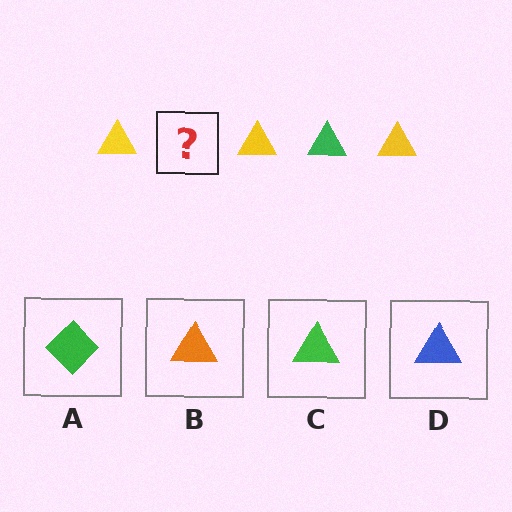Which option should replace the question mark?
Option C.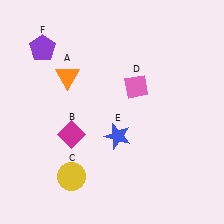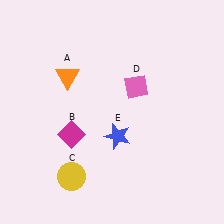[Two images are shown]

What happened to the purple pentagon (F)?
The purple pentagon (F) was removed in Image 2. It was in the top-left area of Image 1.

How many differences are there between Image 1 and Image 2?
There is 1 difference between the two images.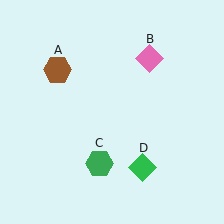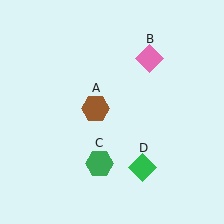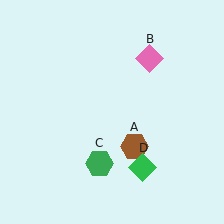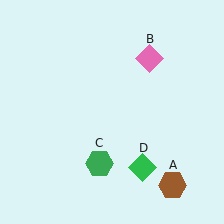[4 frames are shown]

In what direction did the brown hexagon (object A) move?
The brown hexagon (object A) moved down and to the right.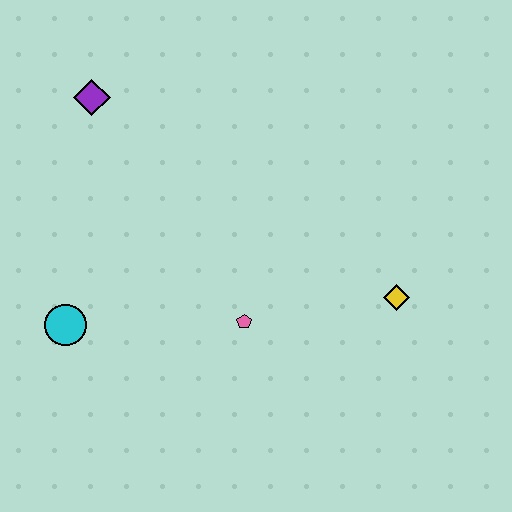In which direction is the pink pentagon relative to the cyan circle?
The pink pentagon is to the right of the cyan circle.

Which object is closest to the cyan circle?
The pink pentagon is closest to the cyan circle.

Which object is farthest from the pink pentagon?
The purple diamond is farthest from the pink pentagon.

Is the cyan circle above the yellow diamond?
No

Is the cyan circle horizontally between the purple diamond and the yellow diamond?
No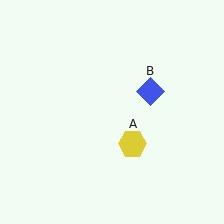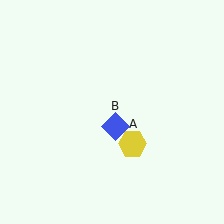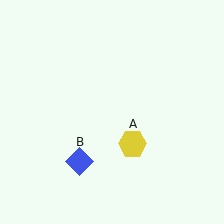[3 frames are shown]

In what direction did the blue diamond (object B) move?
The blue diamond (object B) moved down and to the left.